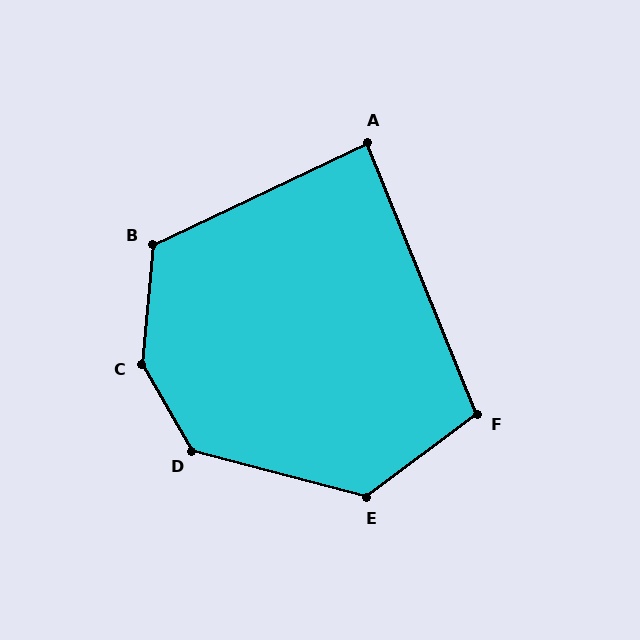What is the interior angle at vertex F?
Approximately 105 degrees (obtuse).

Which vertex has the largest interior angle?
C, at approximately 145 degrees.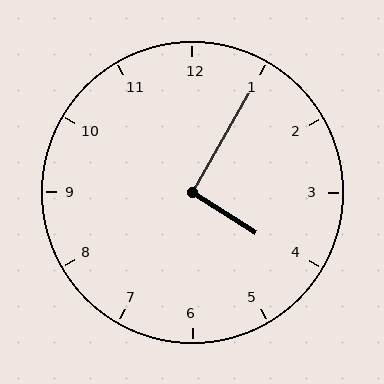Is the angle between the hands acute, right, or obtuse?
It is right.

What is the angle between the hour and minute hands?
Approximately 92 degrees.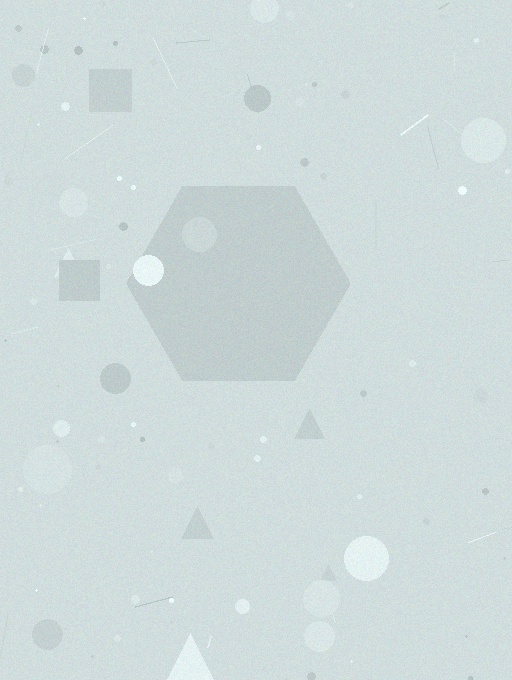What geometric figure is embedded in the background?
A hexagon is embedded in the background.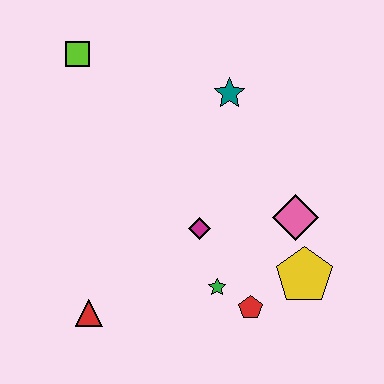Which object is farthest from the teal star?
The red triangle is farthest from the teal star.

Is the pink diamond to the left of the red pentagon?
No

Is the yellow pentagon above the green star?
Yes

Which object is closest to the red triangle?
The green star is closest to the red triangle.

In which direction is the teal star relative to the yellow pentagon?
The teal star is above the yellow pentagon.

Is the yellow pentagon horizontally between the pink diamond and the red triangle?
No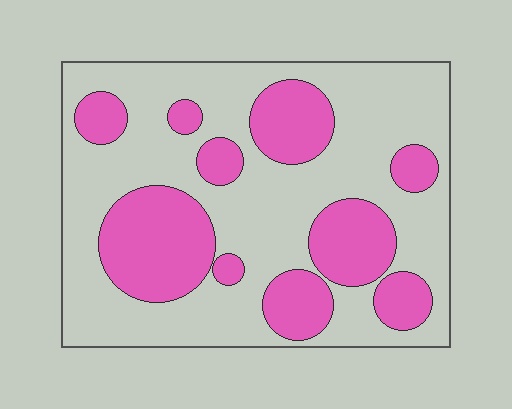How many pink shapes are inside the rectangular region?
10.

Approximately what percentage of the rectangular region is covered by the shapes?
Approximately 35%.